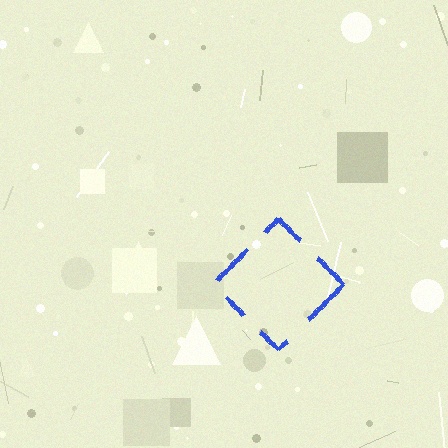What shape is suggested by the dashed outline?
The dashed outline suggests a diamond.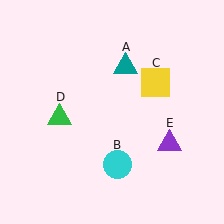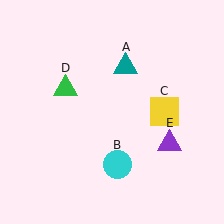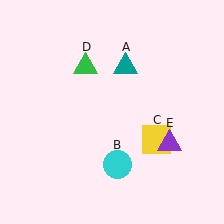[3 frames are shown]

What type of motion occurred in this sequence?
The yellow square (object C), green triangle (object D) rotated clockwise around the center of the scene.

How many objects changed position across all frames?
2 objects changed position: yellow square (object C), green triangle (object D).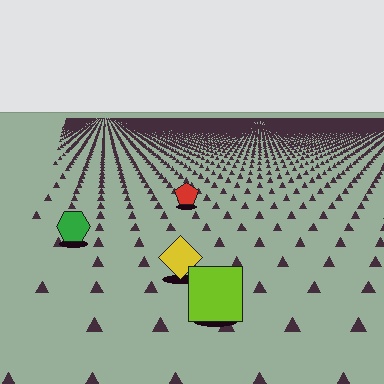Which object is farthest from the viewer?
The red pentagon is farthest from the viewer. It appears smaller and the ground texture around it is denser.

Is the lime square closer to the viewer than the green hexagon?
Yes. The lime square is closer — you can tell from the texture gradient: the ground texture is coarser near it.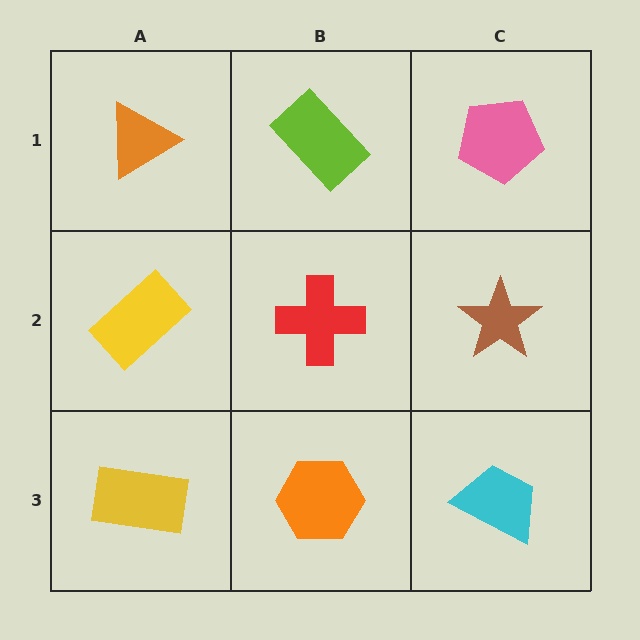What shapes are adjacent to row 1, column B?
A red cross (row 2, column B), an orange triangle (row 1, column A), a pink pentagon (row 1, column C).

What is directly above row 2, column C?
A pink pentagon.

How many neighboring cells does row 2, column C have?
3.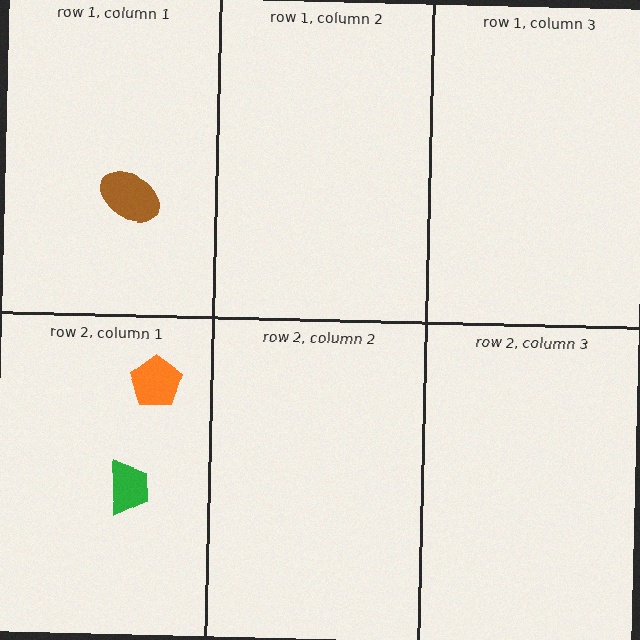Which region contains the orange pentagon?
The row 2, column 1 region.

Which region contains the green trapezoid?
The row 2, column 1 region.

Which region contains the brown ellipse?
The row 1, column 1 region.